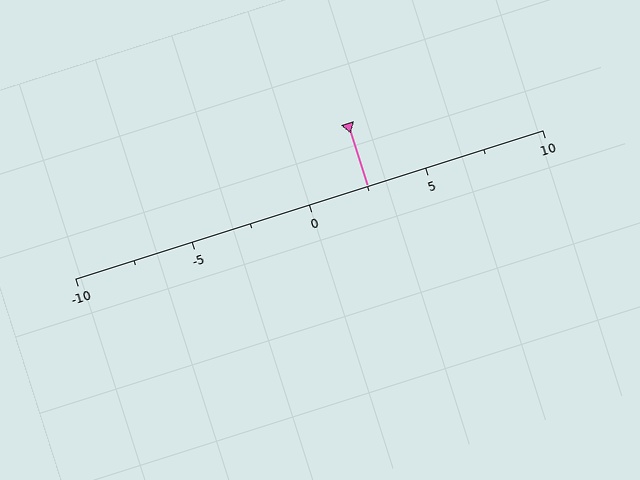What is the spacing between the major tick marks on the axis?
The major ticks are spaced 5 apart.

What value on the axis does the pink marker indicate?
The marker indicates approximately 2.5.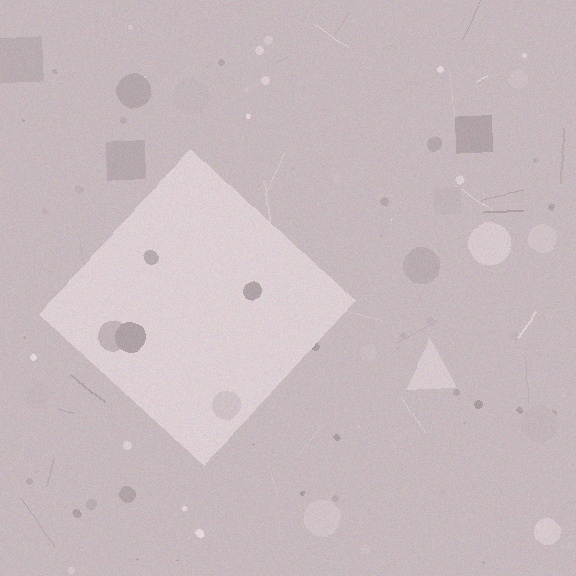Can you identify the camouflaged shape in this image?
The camouflaged shape is a diamond.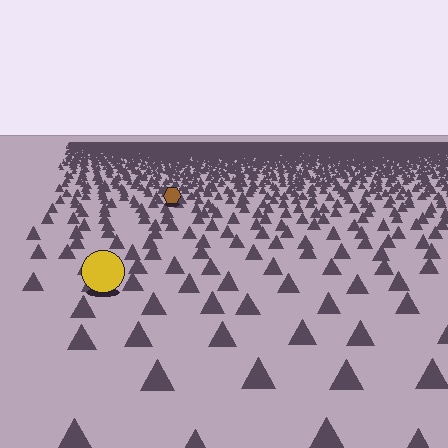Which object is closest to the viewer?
The yellow circle is closest. The texture marks near it are larger and more spread out.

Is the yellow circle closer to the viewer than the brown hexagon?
Yes. The yellow circle is closer — you can tell from the texture gradient: the ground texture is coarser near it.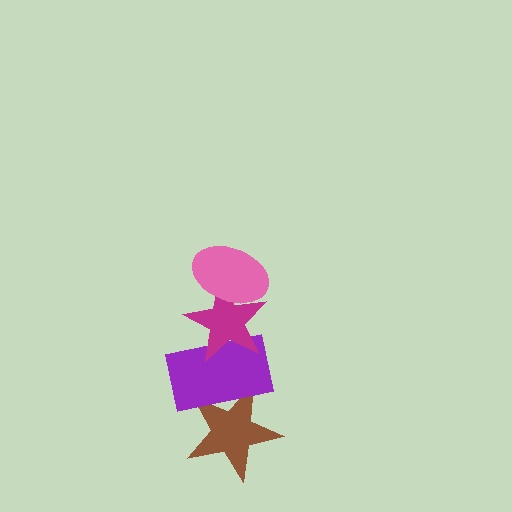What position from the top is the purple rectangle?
The purple rectangle is 3rd from the top.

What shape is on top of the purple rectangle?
The magenta star is on top of the purple rectangle.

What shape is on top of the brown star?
The purple rectangle is on top of the brown star.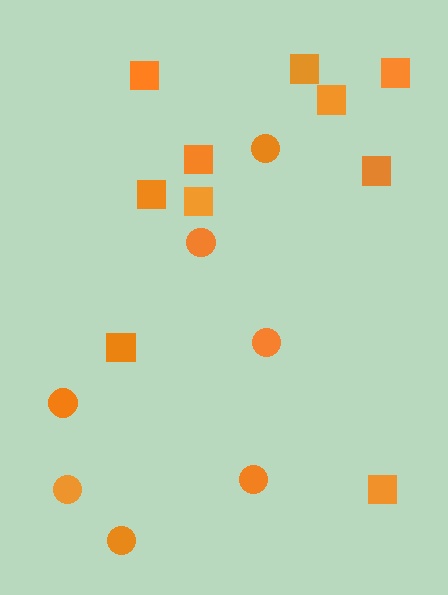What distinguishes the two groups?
There are 2 groups: one group of circles (7) and one group of squares (10).